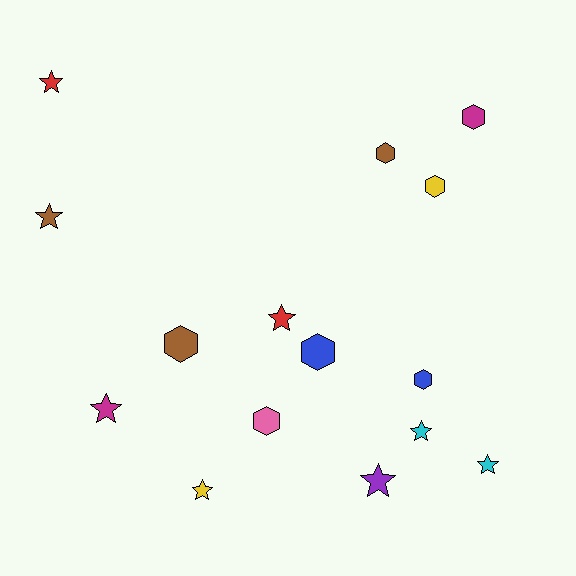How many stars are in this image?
There are 8 stars.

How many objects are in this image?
There are 15 objects.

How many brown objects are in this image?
There are 3 brown objects.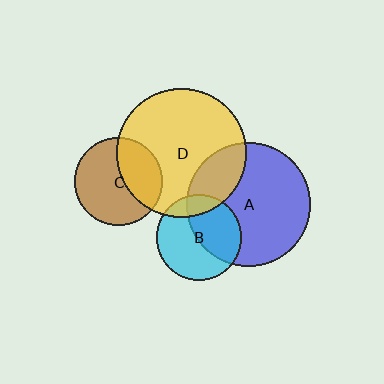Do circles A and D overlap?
Yes.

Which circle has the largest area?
Circle D (yellow).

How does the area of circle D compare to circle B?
Approximately 2.3 times.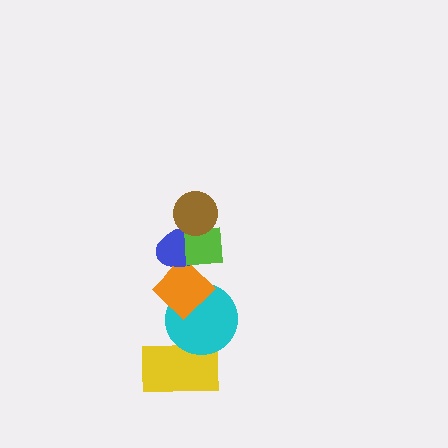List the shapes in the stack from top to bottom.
From top to bottom: the brown circle, the lime square, the blue ellipse, the orange diamond, the cyan circle, the yellow rectangle.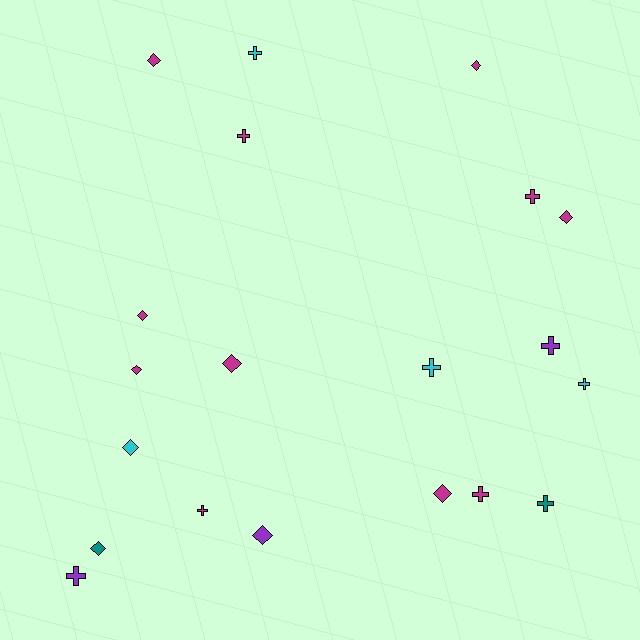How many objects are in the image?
There are 20 objects.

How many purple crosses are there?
There are 2 purple crosses.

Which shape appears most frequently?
Cross, with 10 objects.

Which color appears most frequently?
Magenta, with 11 objects.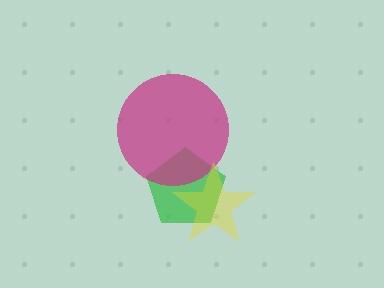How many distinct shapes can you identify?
There are 3 distinct shapes: a green pentagon, a magenta circle, a yellow star.